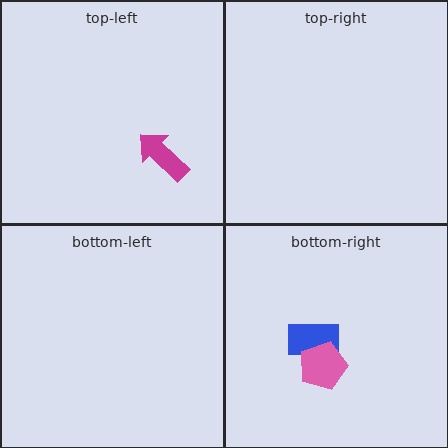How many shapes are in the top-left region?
1.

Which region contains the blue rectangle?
The bottom-right region.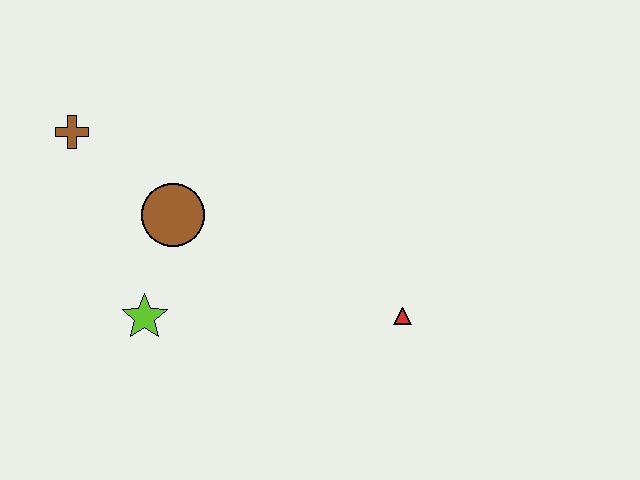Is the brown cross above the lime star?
Yes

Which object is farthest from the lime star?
The red triangle is farthest from the lime star.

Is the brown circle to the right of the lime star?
Yes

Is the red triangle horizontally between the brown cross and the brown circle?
No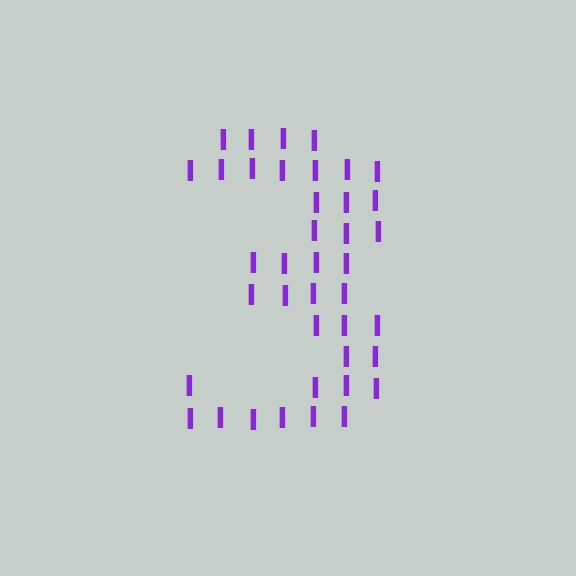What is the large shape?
The large shape is the digit 3.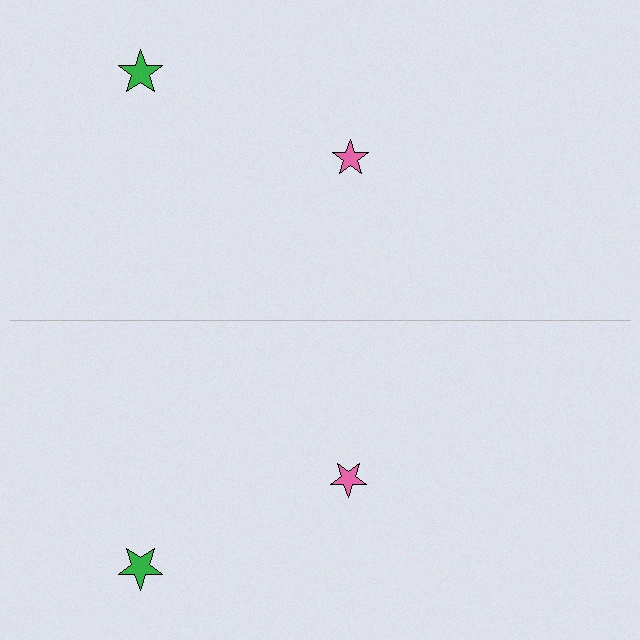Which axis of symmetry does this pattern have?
The pattern has a horizontal axis of symmetry running through the center of the image.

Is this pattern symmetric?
Yes, this pattern has bilateral (reflection) symmetry.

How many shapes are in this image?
There are 4 shapes in this image.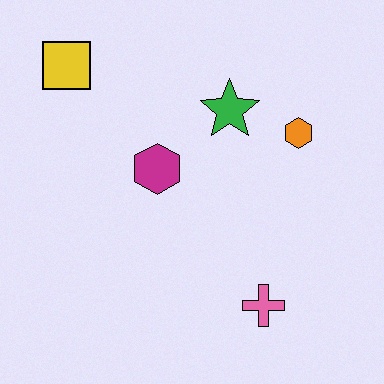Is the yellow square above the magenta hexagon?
Yes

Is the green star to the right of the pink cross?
No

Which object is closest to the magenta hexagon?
The green star is closest to the magenta hexagon.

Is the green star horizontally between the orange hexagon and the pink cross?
No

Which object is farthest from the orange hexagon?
The yellow square is farthest from the orange hexagon.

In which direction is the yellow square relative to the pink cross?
The yellow square is above the pink cross.